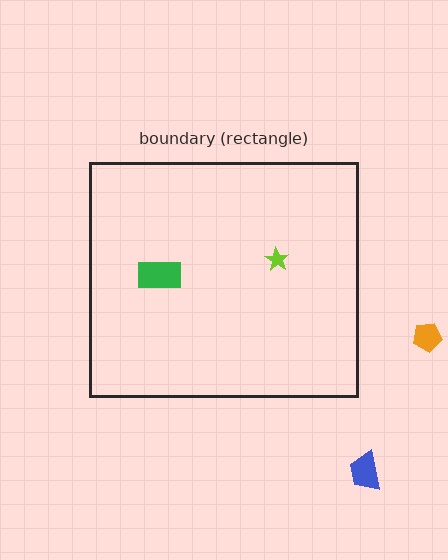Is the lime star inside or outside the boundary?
Inside.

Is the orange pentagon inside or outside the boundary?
Outside.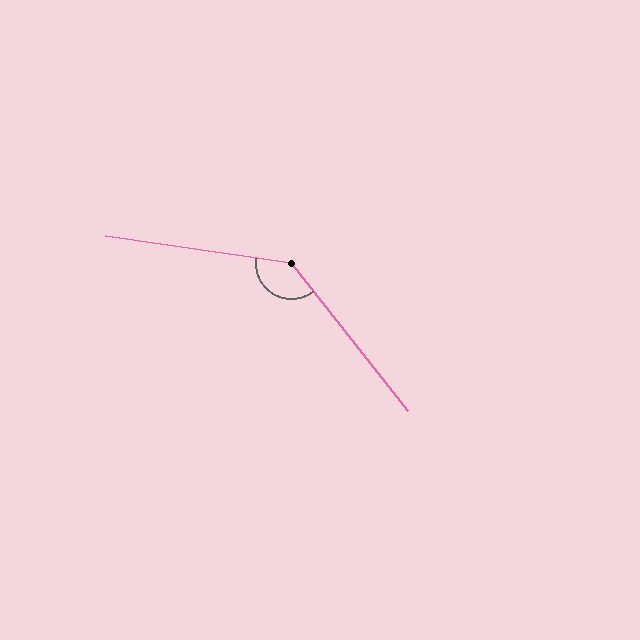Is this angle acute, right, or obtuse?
It is obtuse.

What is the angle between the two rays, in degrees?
Approximately 137 degrees.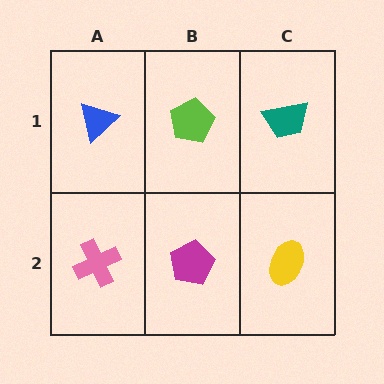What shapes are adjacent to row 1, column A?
A pink cross (row 2, column A), a lime pentagon (row 1, column B).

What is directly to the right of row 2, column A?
A magenta pentagon.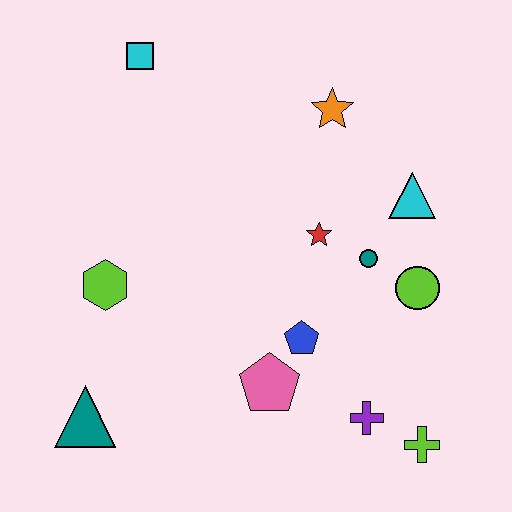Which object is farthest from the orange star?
The teal triangle is farthest from the orange star.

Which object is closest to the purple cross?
The lime cross is closest to the purple cross.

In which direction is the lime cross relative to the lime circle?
The lime cross is below the lime circle.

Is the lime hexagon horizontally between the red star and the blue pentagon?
No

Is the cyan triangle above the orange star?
No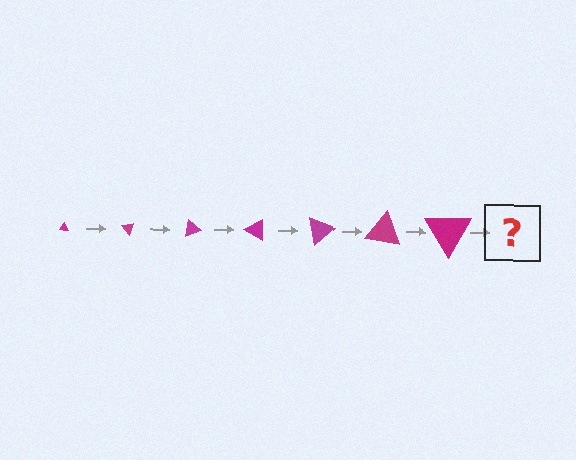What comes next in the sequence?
The next element should be a triangle, larger than the previous one and rotated 350 degrees from the start.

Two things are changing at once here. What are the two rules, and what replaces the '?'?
The two rules are that the triangle grows larger each step and it rotates 50 degrees each step. The '?' should be a triangle, larger than the previous one and rotated 350 degrees from the start.